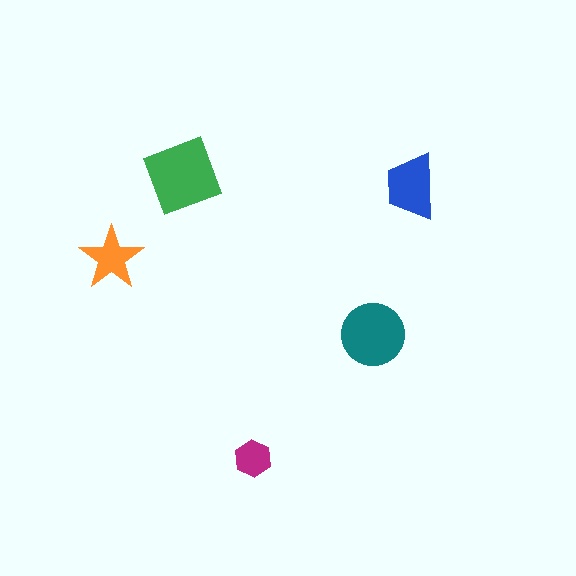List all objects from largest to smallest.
The green diamond, the teal circle, the blue trapezoid, the orange star, the magenta hexagon.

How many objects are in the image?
There are 5 objects in the image.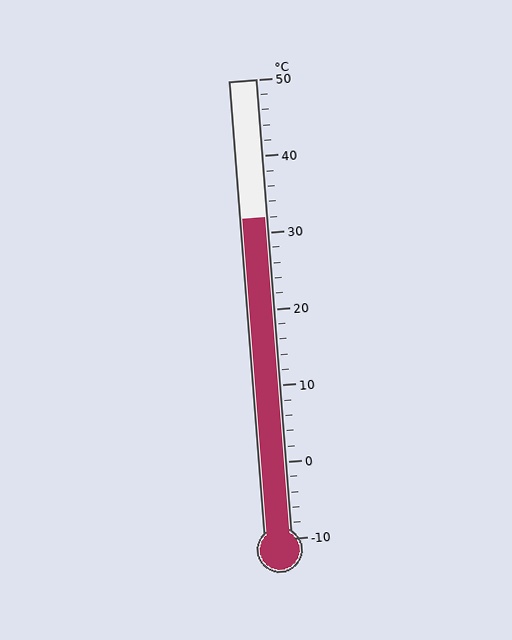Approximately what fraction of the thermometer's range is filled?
The thermometer is filled to approximately 70% of its range.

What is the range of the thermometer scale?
The thermometer scale ranges from -10°C to 50°C.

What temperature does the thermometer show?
The thermometer shows approximately 32°C.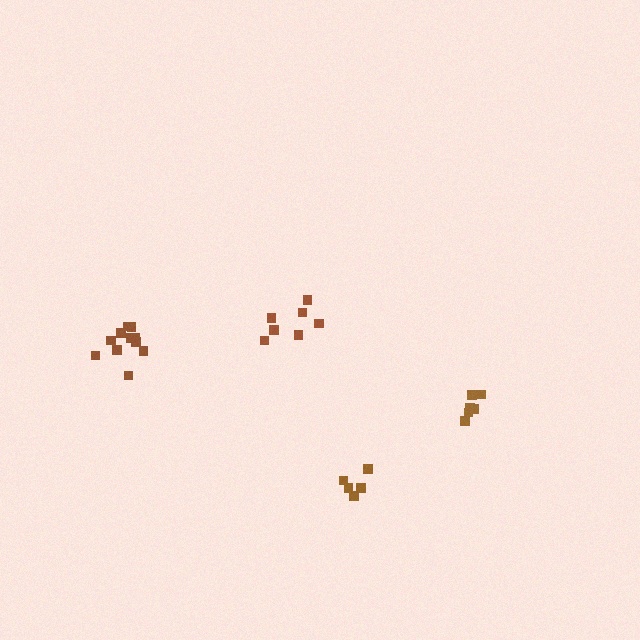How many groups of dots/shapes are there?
There are 4 groups.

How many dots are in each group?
Group 1: 6 dots, Group 2: 7 dots, Group 3: 6 dots, Group 4: 11 dots (30 total).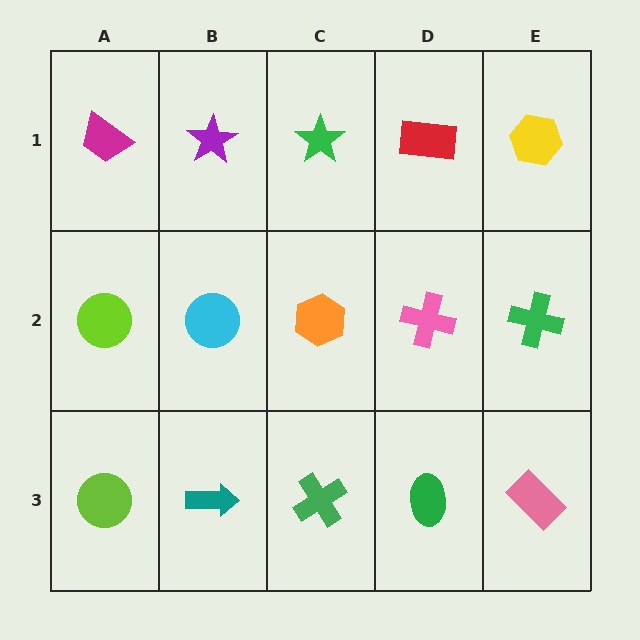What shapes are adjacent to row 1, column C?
An orange hexagon (row 2, column C), a purple star (row 1, column B), a red rectangle (row 1, column D).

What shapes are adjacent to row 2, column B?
A purple star (row 1, column B), a teal arrow (row 3, column B), a lime circle (row 2, column A), an orange hexagon (row 2, column C).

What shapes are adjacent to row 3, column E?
A green cross (row 2, column E), a green ellipse (row 3, column D).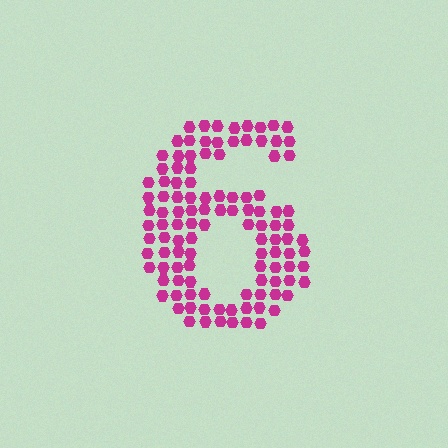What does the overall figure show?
The overall figure shows the digit 6.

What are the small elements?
The small elements are hexagons.